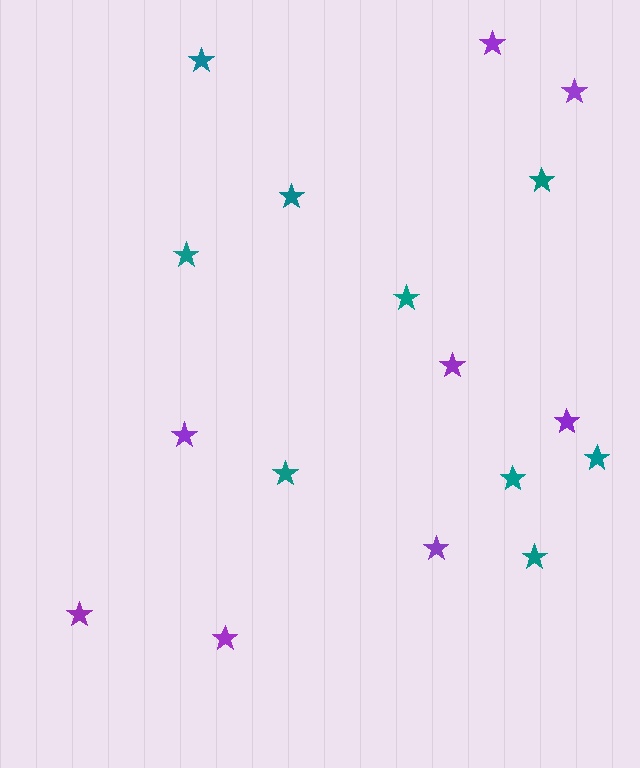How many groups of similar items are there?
There are 2 groups: one group of teal stars (9) and one group of purple stars (8).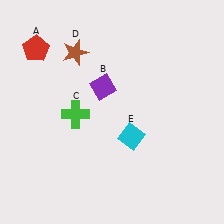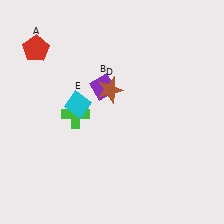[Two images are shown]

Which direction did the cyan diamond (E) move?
The cyan diamond (E) moved left.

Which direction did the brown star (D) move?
The brown star (D) moved down.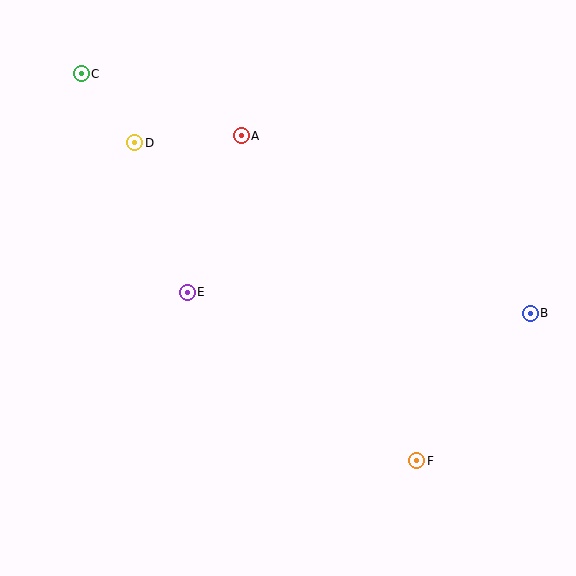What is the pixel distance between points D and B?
The distance between D and B is 431 pixels.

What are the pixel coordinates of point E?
Point E is at (187, 292).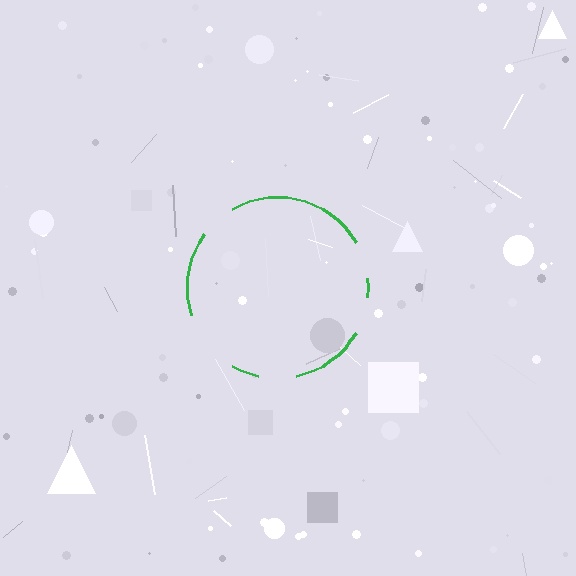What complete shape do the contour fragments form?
The contour fragments form a circle.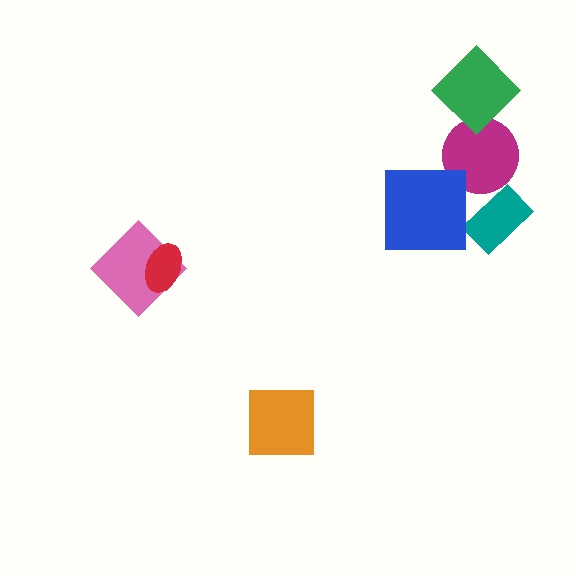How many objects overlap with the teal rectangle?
0 objects overlap with the teal rectangle.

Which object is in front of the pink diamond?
The red ellipse is in front of the pink diamond.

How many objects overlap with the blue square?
0 objects overlap with the blue square.